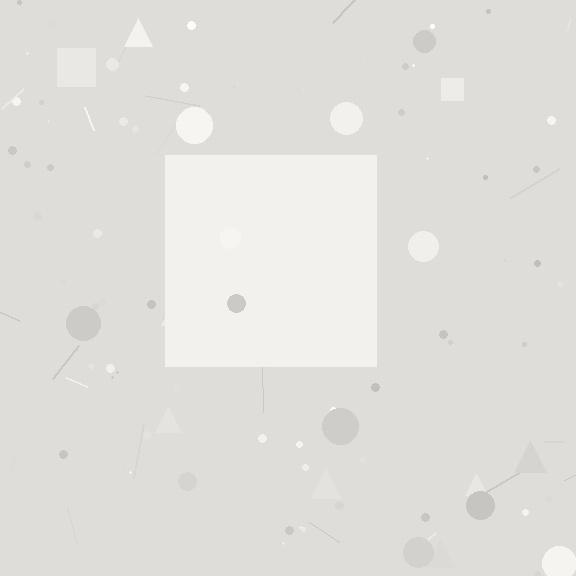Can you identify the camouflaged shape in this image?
The camouflaged shape is a square.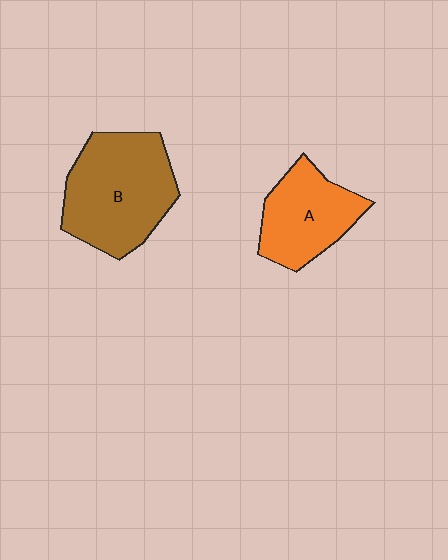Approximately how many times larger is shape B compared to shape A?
Approximately 1.5 times.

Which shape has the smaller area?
Shape A (orange).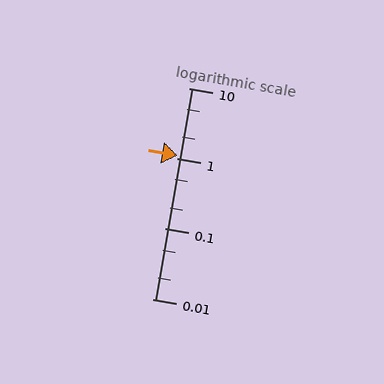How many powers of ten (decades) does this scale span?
The scale spans 3 decades, from 0.01 to 10.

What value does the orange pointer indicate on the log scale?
The pointer indicates approximately 1.1.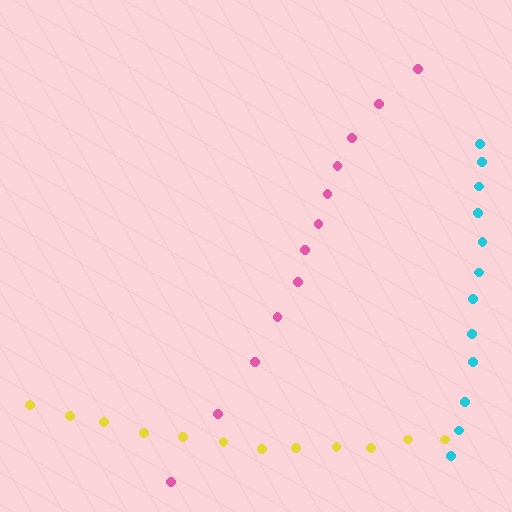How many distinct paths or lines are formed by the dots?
There are 3 distinct paths.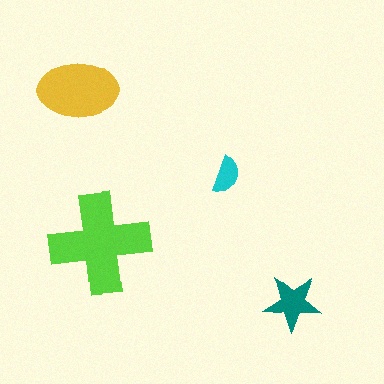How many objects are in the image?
There are 4 objects in the image.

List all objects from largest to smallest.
The lime cross, the yellow ellipse, the teal star, the cyan semicircle.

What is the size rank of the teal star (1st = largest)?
3rd.